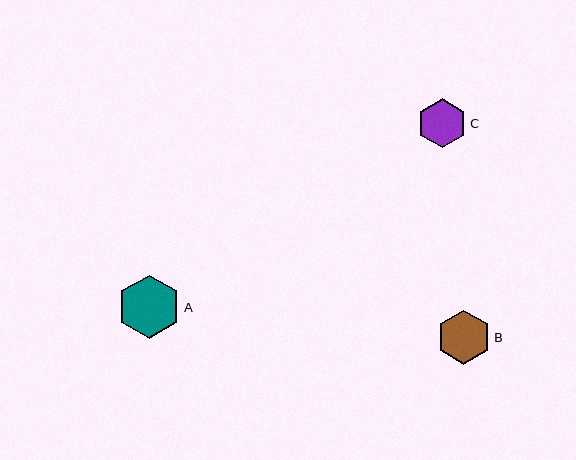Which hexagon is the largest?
Hexagon A is the largest with a size of approximately 63 pixels.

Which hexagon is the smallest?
Hexagon C is the smallest with a size of approximately 49 pixels.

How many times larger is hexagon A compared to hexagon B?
Hexagon A is approximately 1.2 times the size of hexagon B.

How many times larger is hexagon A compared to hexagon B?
Hexagon A is approximately 1.2 times the size of hexagon B.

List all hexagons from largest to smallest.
From largest to smallest: A, B, C.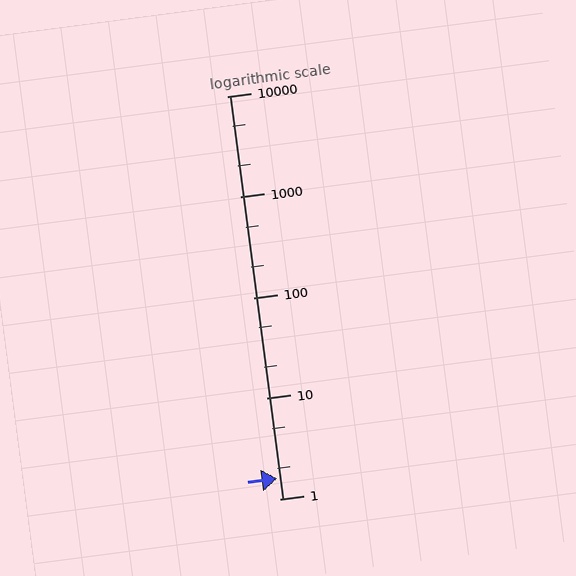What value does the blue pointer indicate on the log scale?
The pointer indicates approximately 1.6.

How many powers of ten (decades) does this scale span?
The scale spans 4 decades, from 1 to 10000.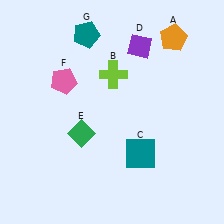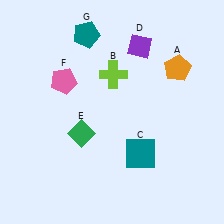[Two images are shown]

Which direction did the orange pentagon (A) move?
The orange pentagon (A) moved down.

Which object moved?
The orange pentagon (A) moved down.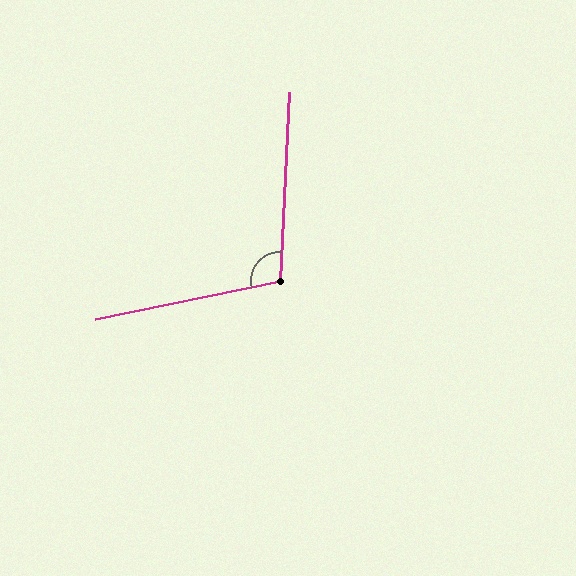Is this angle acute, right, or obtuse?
It is obtuse.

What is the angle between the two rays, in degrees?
Approximately 105 degrees.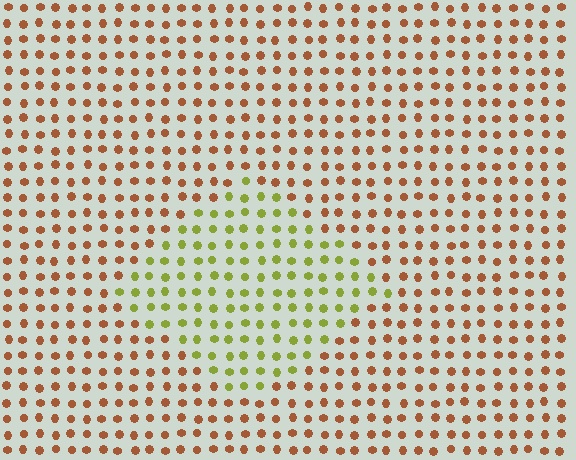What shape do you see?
I see a diamond.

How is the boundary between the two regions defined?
The boundary is defined purely by a slight shift in hue (about 56 degrees). Spacing, size, and orientation are identical on both sides.